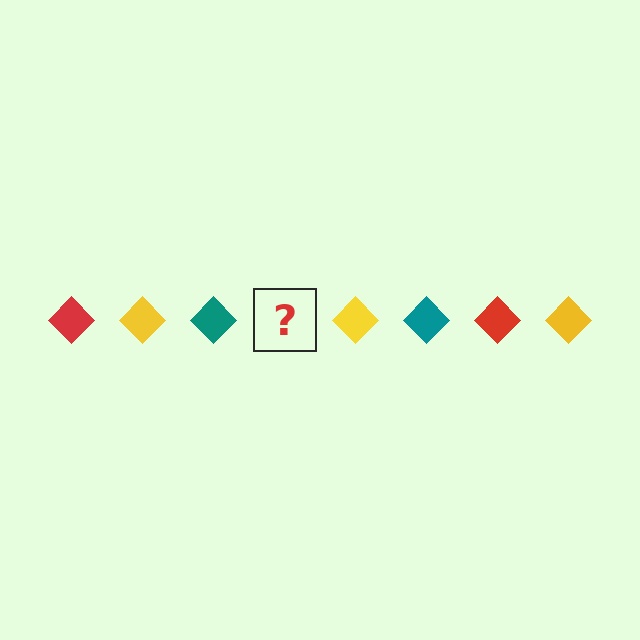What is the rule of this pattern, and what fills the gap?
The rule is that the pattern cycles through red, yellow, teal diamonds. The gap should be filled with a red diamond.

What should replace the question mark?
The question mark should be replaced with a red diamond.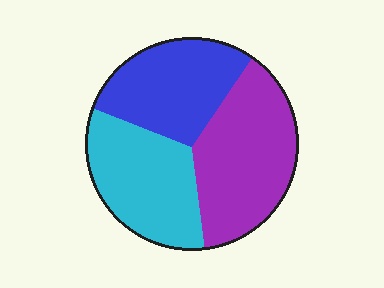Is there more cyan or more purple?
Purple.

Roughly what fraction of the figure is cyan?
Cyan covers 32% of the figure.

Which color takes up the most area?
Purple, at roughly 40%.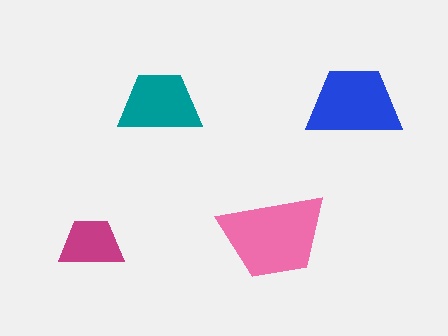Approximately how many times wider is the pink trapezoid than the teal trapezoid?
About 1.5 times wider.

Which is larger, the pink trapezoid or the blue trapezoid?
The pink one.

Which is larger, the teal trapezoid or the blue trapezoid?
The blue one.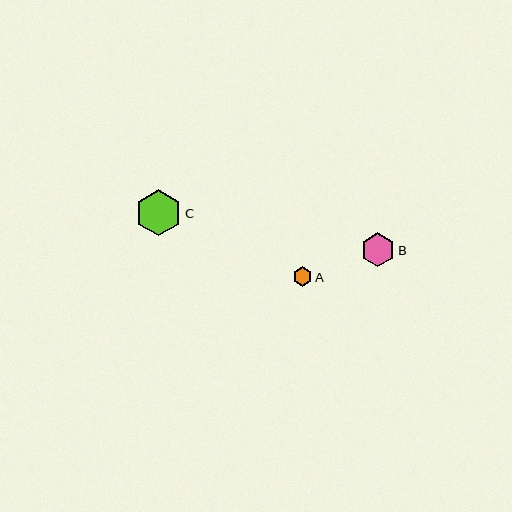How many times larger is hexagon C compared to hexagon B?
Hexagon C is approximately 1.4 times the size of hexagon B.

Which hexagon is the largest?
Hexagon C is the largest with a size of approximately 47 pixels.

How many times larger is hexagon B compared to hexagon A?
Hexagon B is approximately 1.8 times the size of hexagon A.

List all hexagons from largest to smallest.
From largest to smallest: C, B, A.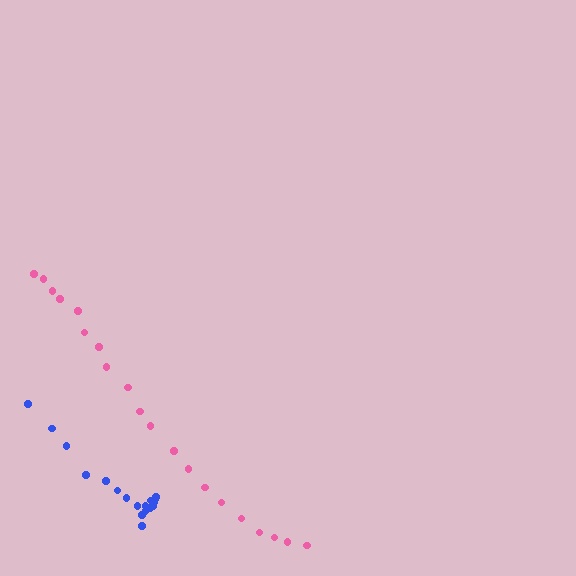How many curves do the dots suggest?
There are 2 distinct paths.